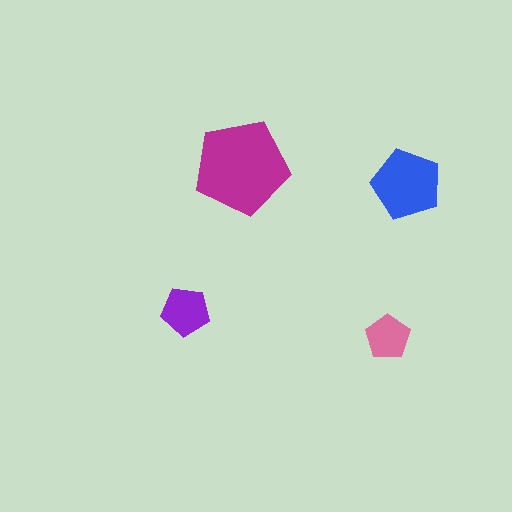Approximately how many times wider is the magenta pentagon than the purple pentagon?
About 2 times wider.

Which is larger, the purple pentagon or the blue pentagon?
The blue one.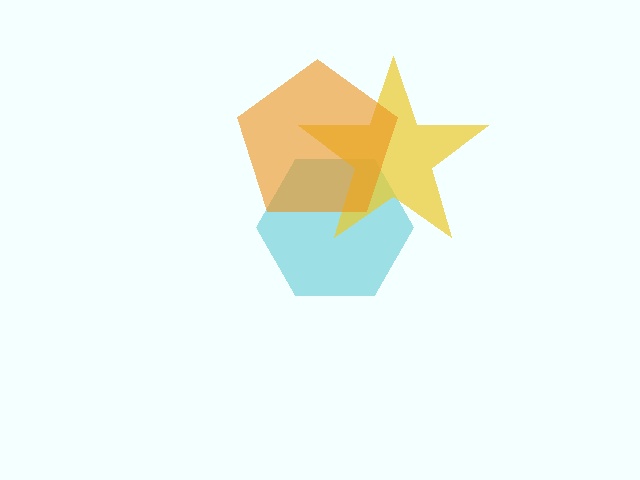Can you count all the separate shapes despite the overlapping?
Yes, there are 3 separate shapes.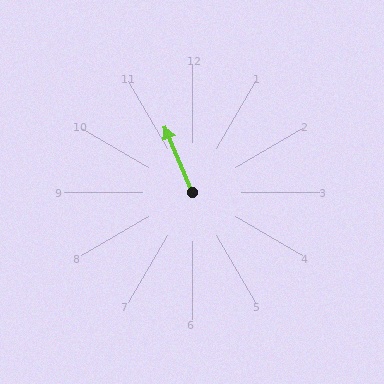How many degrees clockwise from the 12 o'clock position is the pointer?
Approximately 337 degrees.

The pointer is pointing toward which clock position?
Roughly 11 o'clock.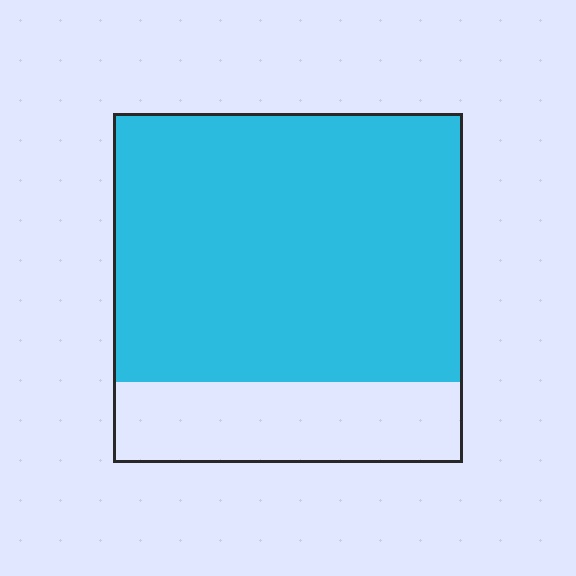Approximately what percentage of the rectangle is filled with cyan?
Approximately 75%.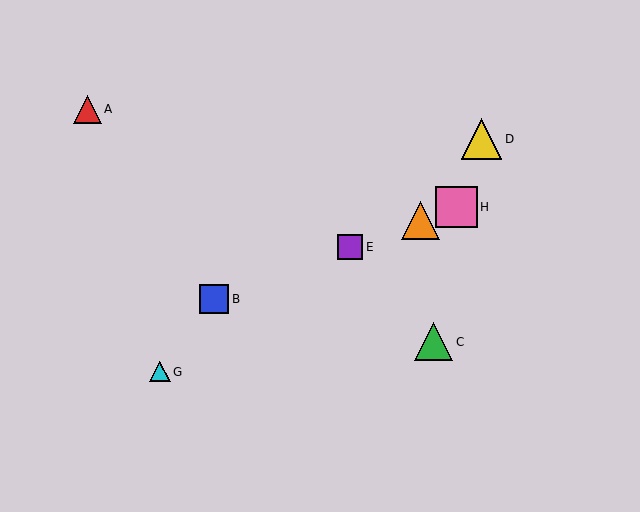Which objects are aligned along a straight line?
Objects B, E, F, H are aligned along a straight line.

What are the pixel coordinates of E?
Object E is at (350, 247).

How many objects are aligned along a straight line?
4 objects (B, E, F, H) are aligned along a straight line.